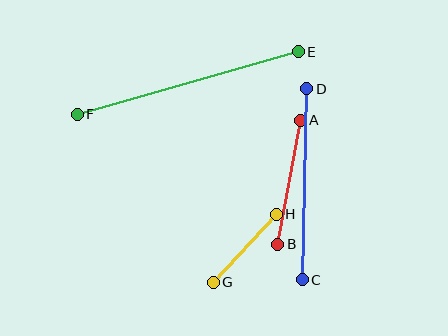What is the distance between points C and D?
The distance is approximately 191 pixels.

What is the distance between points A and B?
The distance is approximately 126 pixels.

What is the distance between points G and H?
The distance is approximately 93 pixels.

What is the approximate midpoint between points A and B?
The midpoint is at approximately (289, 182) pixels.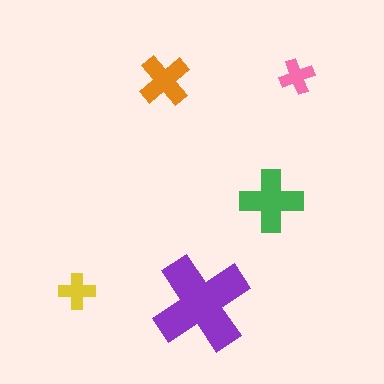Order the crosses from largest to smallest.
the purple one, the green one, the orange one, the yellow one, the pink one.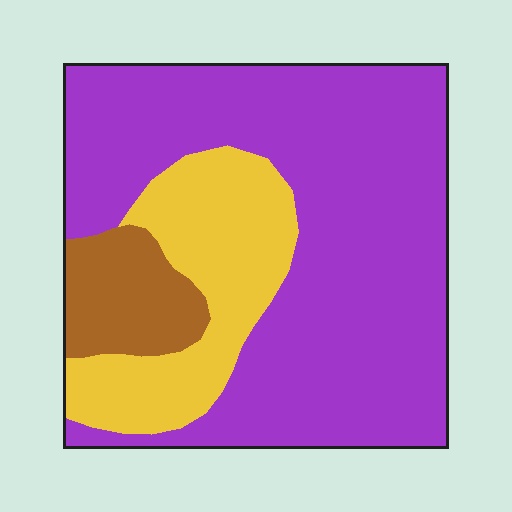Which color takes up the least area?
Brown, at roughly 10%.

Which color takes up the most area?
Purple, at roughly 65%.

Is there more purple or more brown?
Purple.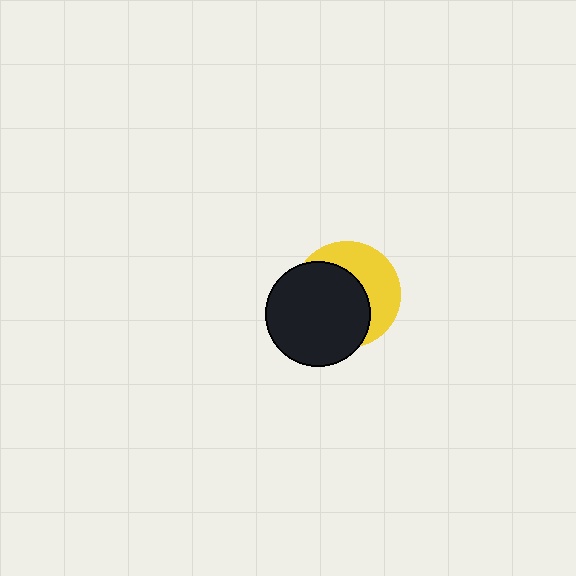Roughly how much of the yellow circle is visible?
A small part of it is visible (roughly 42%).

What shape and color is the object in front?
The object in front is a black circle.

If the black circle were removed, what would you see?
You would see the complete yellow circle.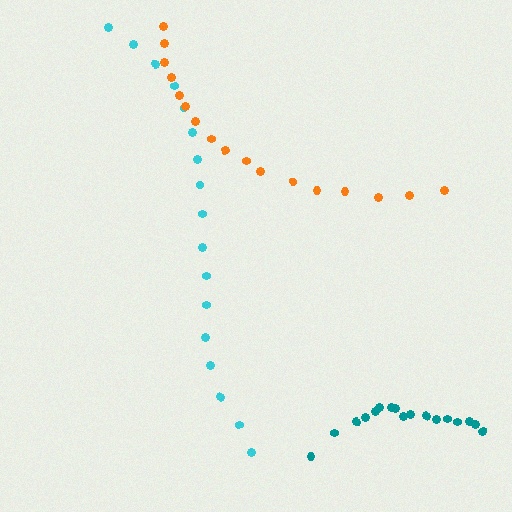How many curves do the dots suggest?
There are 3 distinct paths.